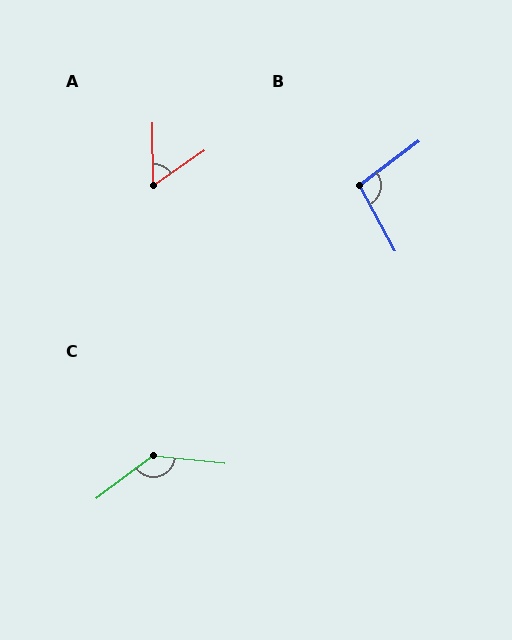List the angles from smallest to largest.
A (55°), B (98°), C (137°).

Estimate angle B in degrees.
Approximately 98 degrees.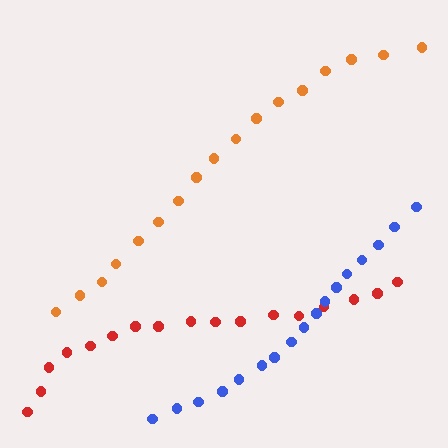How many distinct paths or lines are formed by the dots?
There are 3 distinct paths.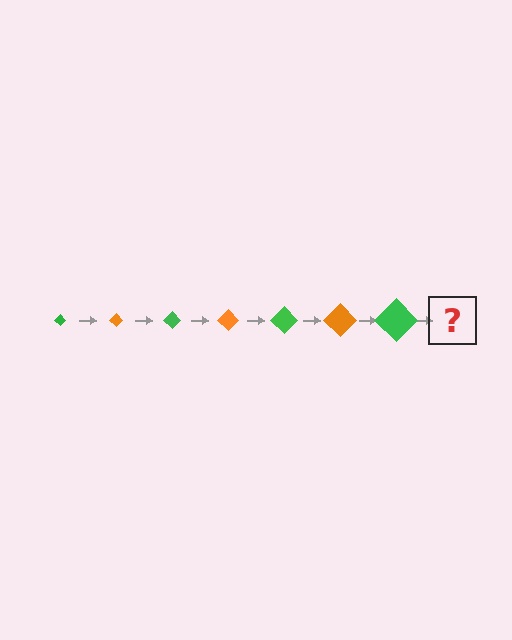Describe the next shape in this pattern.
It should be an orange diamond, larger than the previous one.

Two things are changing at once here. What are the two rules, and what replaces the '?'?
The two rules are that the diamond grows larger each step and the color cycles through green and orange. The '?' should be an orange diamond, larger than the previous one.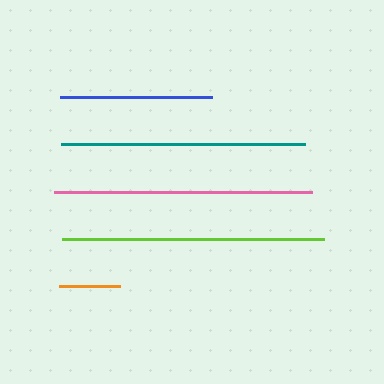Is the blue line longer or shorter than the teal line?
The teal line is longer than the blue line.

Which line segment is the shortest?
The orange line is the shortest at approximately 61 pixels.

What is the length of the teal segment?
The teal segment is approximately 244 pixels long.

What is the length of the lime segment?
The lime segment is approximately 262 pixels long.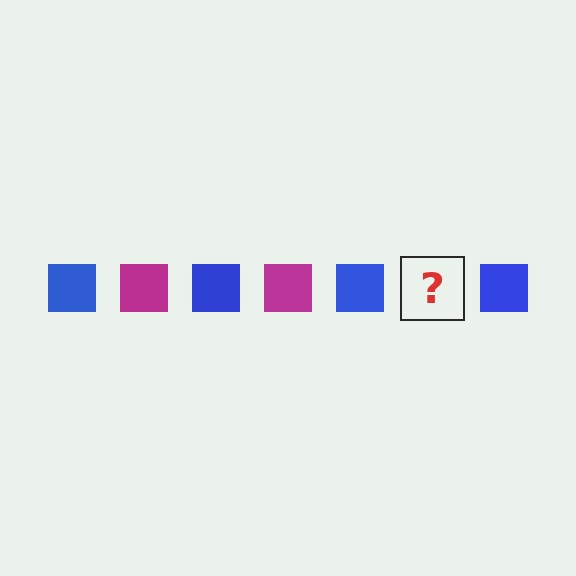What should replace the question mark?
The question mark should be replaced with a magenta square.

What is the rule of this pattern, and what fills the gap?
The rule is that the pattern cycles through blue, magenta squares. The gap should be filled with a magenta square.